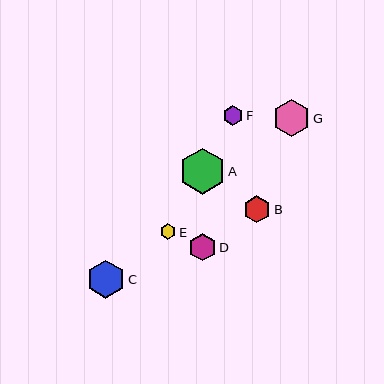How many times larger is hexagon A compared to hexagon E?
Hexagon A is approximately 2.9 times the size of hexagon E.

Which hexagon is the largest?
Hexagon A is the largest with a size of approximately 46 pixels.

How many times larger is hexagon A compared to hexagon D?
Hexagon A is approximately 1.7 times the size of hexagon D.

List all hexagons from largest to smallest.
From largest to smallest: A, C, G, D, B, F, E.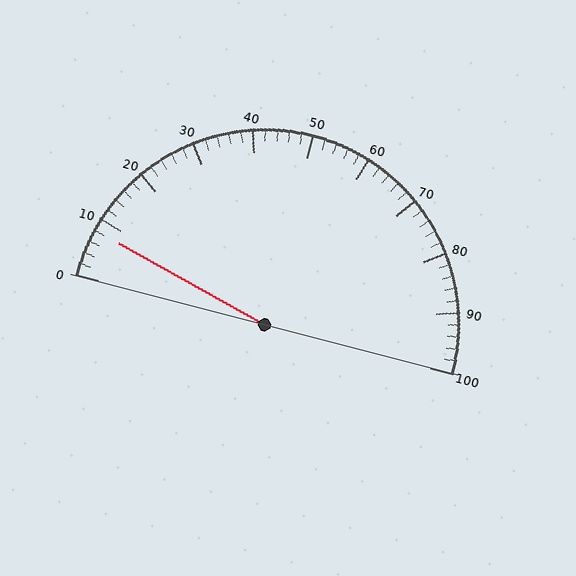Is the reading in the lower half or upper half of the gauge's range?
The reading is in the lower half of the range (0 to 100).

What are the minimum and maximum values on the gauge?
The gauge ranges from 0 to 100.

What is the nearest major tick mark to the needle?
The nearest major tick mark is 10.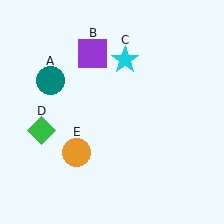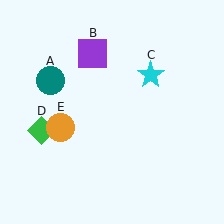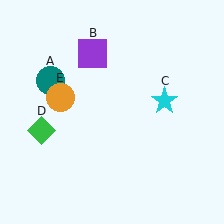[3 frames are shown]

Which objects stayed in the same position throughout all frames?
Teal circle (object A) and purple square (object B) and green diamond (object D) remained stationary.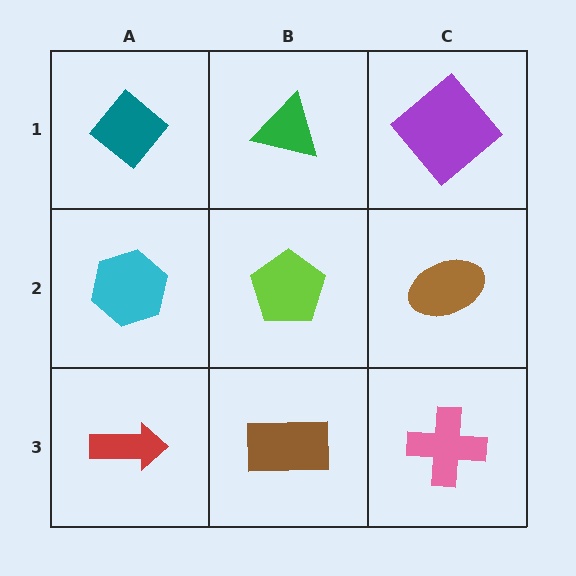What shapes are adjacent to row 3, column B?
A lime pentagon (row 2, column B), a red arrow (row 3, column A), a pink cross (row 3, column C).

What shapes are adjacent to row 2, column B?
A green triangle (row 1, column B), a brown rectangle (row 3, column B), a cyan hexagon (row 2, column A), a brown ellipse (row 2, column C).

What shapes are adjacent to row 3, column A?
A cyan hexagon (row 2, column A), a brown rectangle (row 3, column B).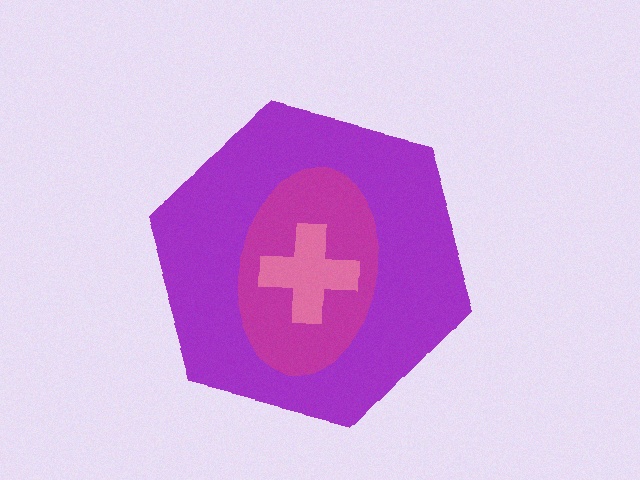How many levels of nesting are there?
3.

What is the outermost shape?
The purple hexagon.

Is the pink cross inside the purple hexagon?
Yes.